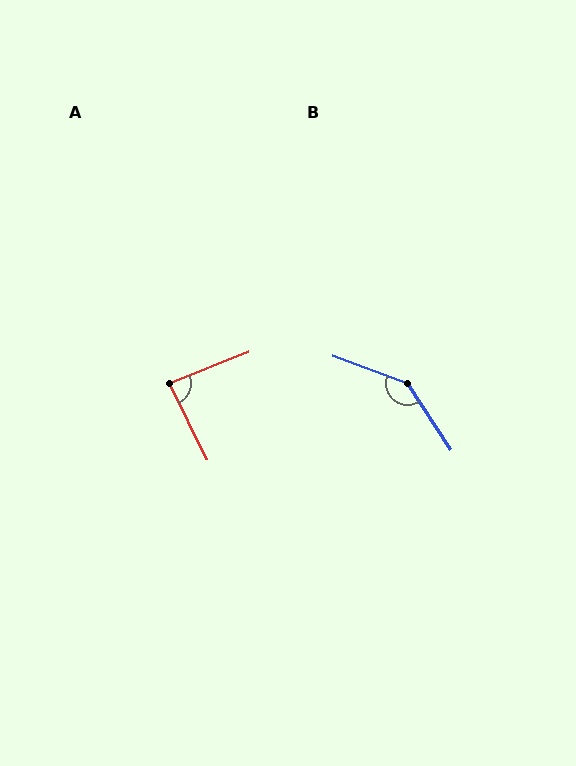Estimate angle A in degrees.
Approximately 85 degrees.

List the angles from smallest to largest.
A (85°), B (144°).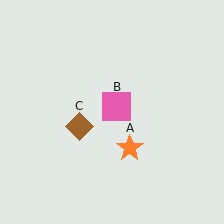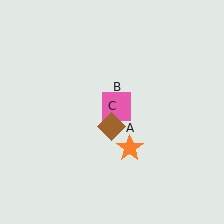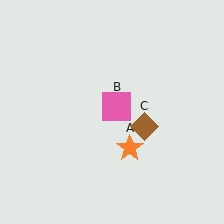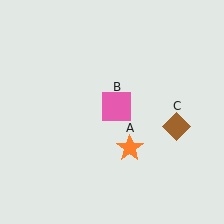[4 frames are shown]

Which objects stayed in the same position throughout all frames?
Orange star (object A) and pink square (object B) remained stationary.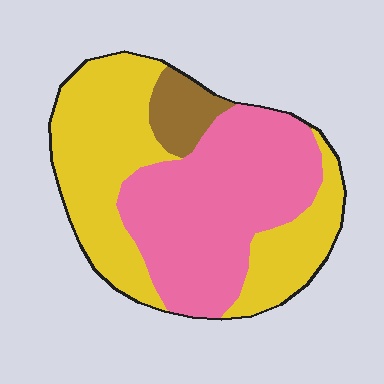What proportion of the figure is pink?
Pink covers roughly 45% of the figure.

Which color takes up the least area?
Brown, at roughly 10%.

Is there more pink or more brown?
Pink.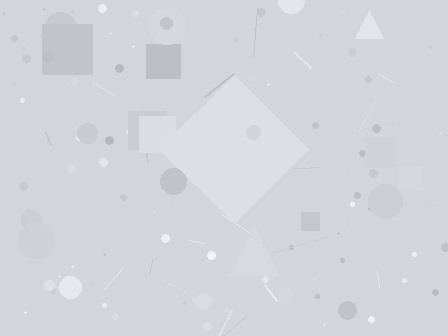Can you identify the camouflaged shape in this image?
The camouflaged shape is a diamond.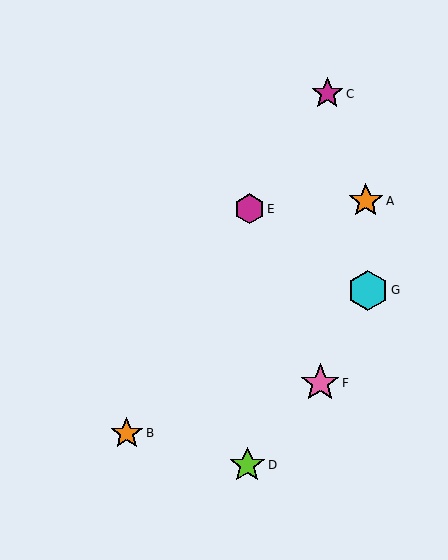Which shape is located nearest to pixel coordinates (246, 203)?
The magenta hexagon (labeled E) at (249, 209) is nearest to that location.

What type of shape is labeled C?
Shape C is a magenta star.